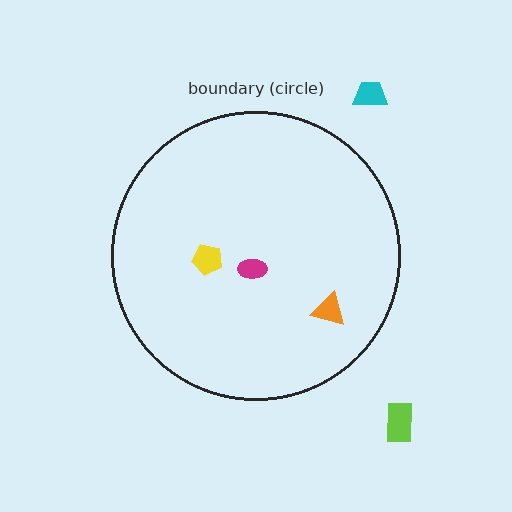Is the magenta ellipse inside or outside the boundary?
Inside.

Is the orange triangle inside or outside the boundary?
Inside.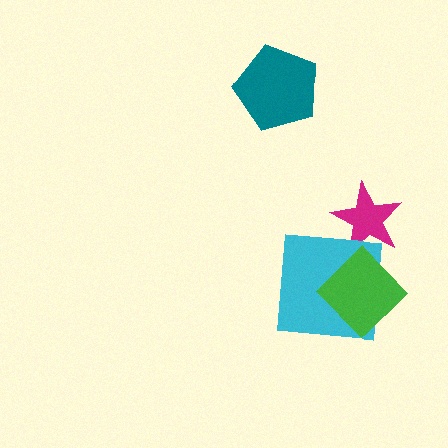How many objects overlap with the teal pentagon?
0 objects overlap with the teal pentagon.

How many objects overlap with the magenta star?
2 objects overlap with the magenta star.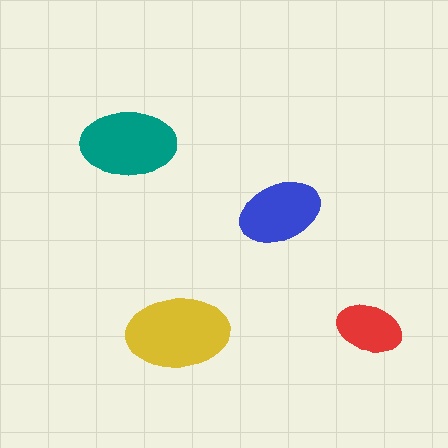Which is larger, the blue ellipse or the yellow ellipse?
The yellow one.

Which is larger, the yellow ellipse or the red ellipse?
The yellow one.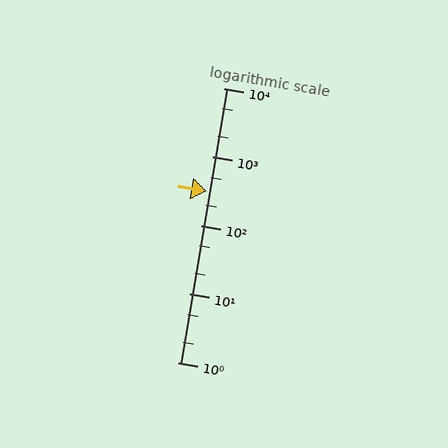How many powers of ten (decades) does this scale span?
The scale spans 4 decades, from 1 to 10000.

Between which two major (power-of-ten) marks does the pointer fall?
The pointer is between 100 and 1000.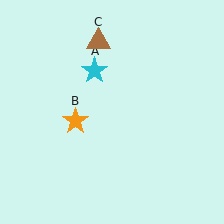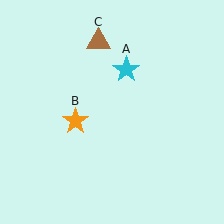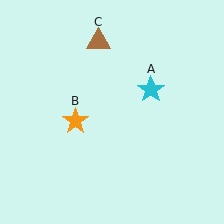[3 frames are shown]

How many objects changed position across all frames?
1 object changed position: cyan star (object A).